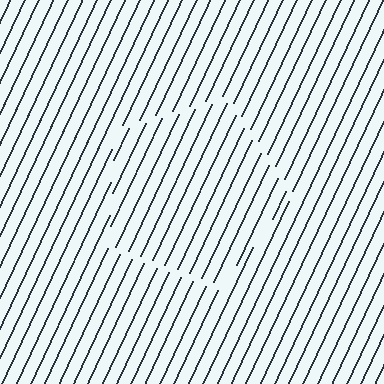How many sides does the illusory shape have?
5 sides — the line-ends trace a pentagon.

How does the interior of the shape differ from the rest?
The interior of the shape contains the same grating, shifted by half a period — the contour is defined by the phase discontinuity where line-ends from the inner and outer gratings abut.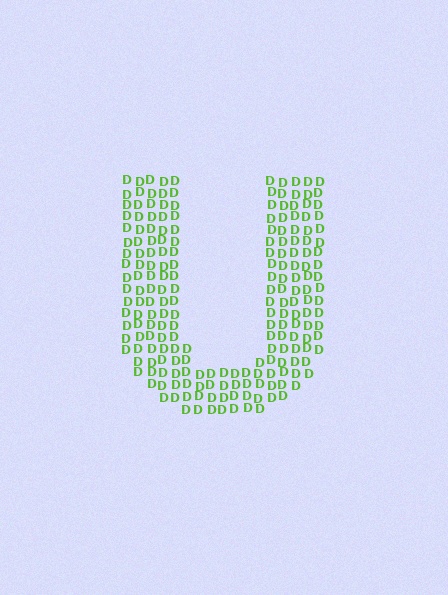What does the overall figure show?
The overall figure shows the letter U.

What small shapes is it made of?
It is made of small letter D's.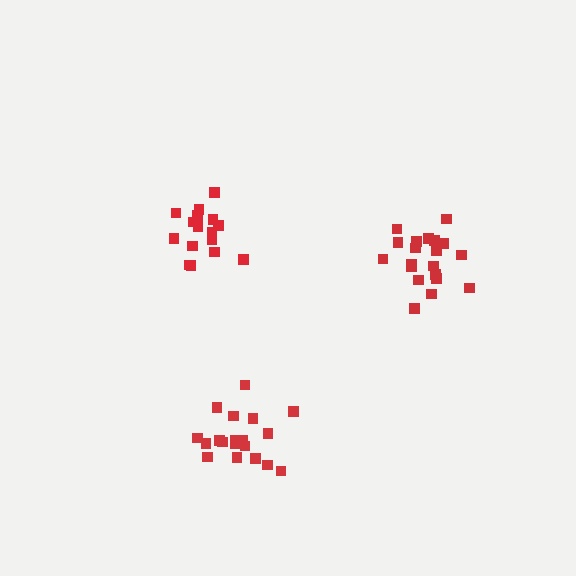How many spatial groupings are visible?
There are 3 spatial groupings.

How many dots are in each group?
Group 1: 20 dots, Group 2: 19 dots, Group 3: 16 dots (55 total).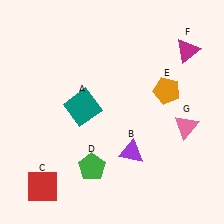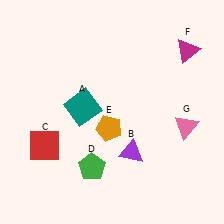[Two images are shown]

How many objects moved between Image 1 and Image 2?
2 objects moved between the two images.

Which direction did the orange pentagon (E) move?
The orange pentagon (E) moved left.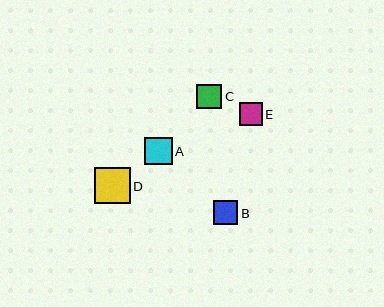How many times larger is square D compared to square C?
Square D is approximately 1.4 times the size of square C.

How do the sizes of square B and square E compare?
Square B and square E are approximately the same size.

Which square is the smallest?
Square E is the smallest with a size of approximately 22 pixels.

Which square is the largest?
Square D is the largest with a size of approximately 35 pixels.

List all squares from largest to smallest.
From largest to smallest: D, A, C, B, E.